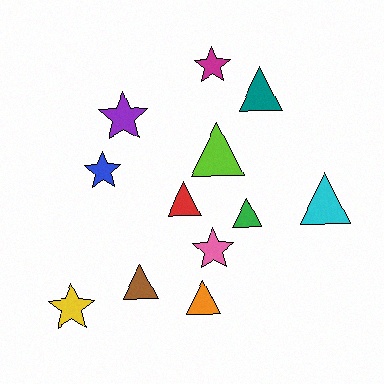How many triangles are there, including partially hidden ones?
There are 7 triangles.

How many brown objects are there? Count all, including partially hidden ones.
There is 1 brown object.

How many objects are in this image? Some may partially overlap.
There are 12 objects.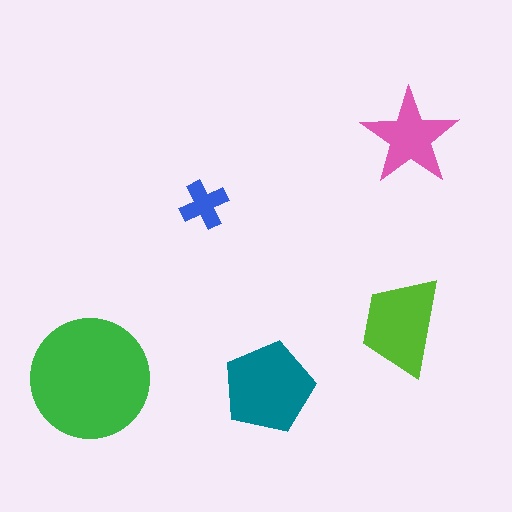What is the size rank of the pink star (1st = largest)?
4th.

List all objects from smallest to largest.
The blue cross, the pink star, the lime trapezoid, the teal pentagon, the green circle.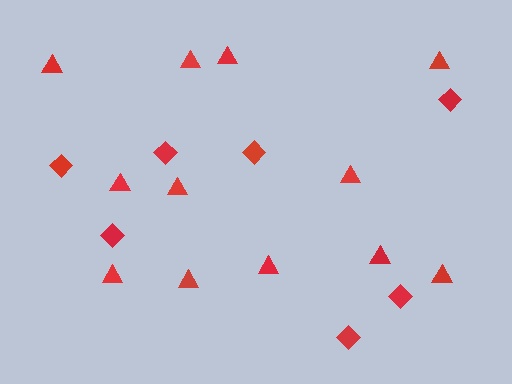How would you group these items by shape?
There are 2 groups: one group of diamonds (7) and one group of triangles (12).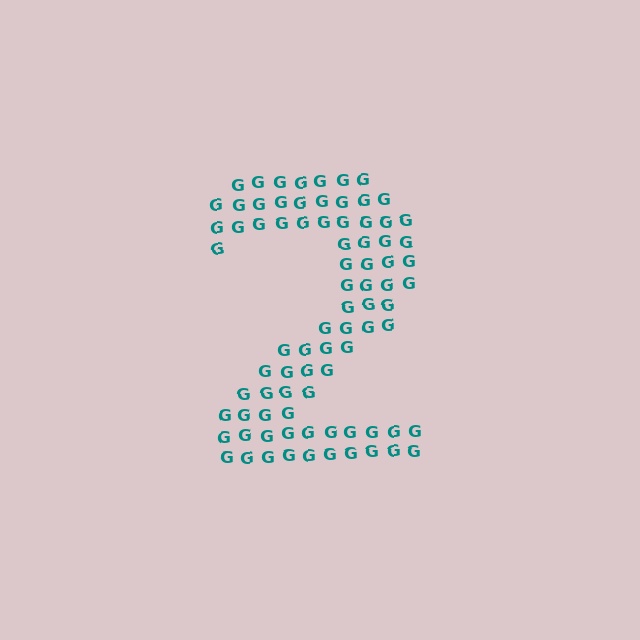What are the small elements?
The small elements are letter G's.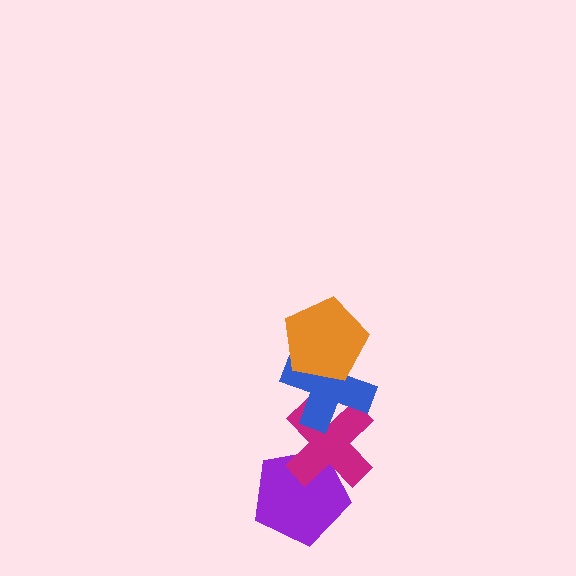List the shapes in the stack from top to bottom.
From top to bottom: the orange pentagon, the blue cross, the magenta cross, the purple pentagon.